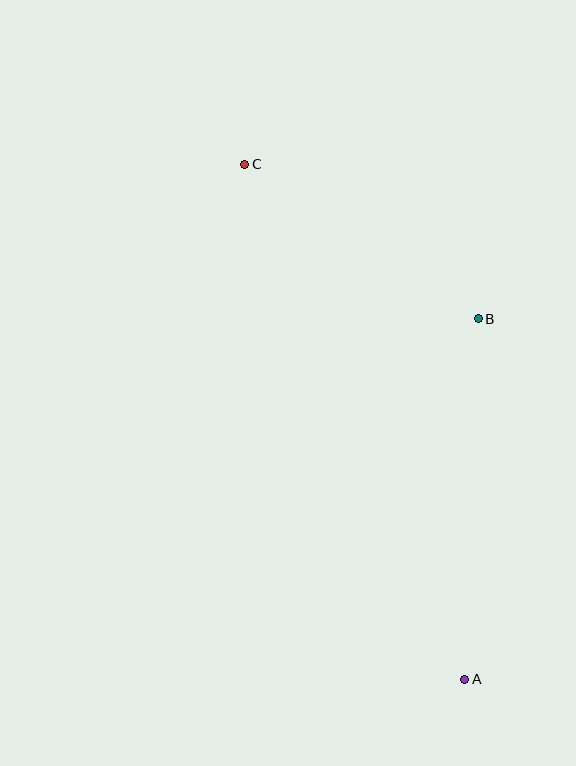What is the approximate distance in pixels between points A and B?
The distance between A and B is approximately 361 pixels.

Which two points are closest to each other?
Points B and C are closest to each other.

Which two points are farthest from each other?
Points A and C are farthest from each other.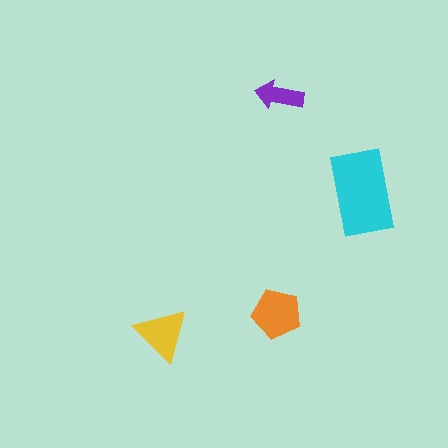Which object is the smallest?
The purple arrow.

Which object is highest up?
The purple arrow is topmost.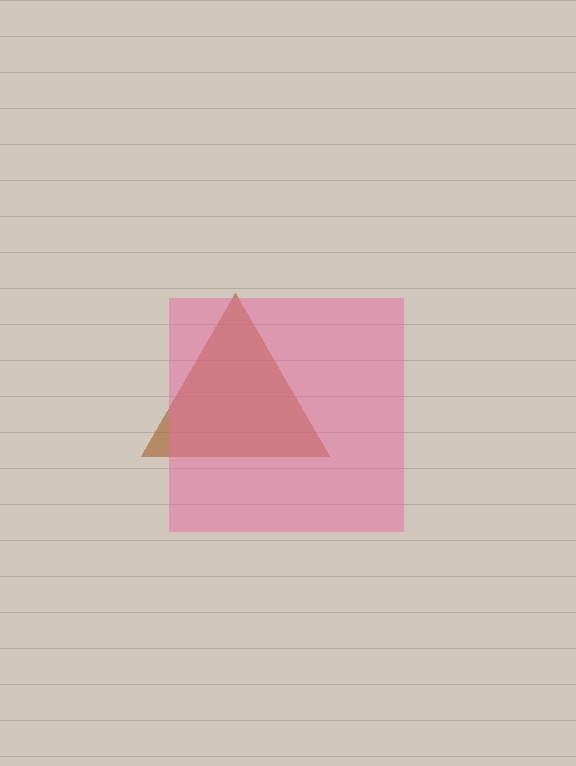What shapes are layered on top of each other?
The layered shapes are: a brown triangle, a pink square.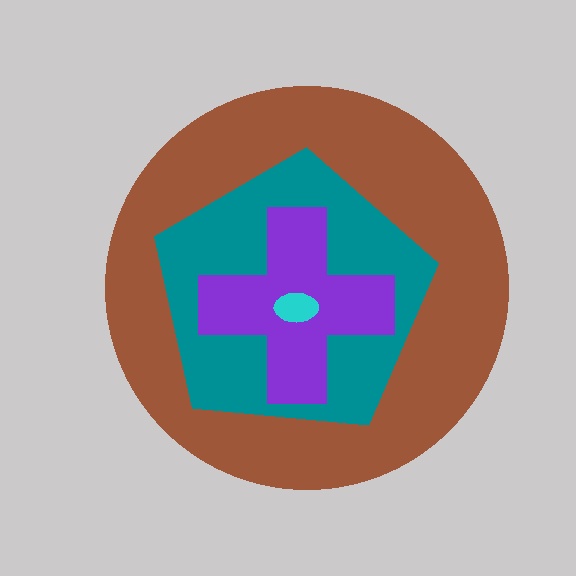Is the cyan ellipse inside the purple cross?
Yes.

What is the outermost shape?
The brown circle.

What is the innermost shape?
The cyan ellipse.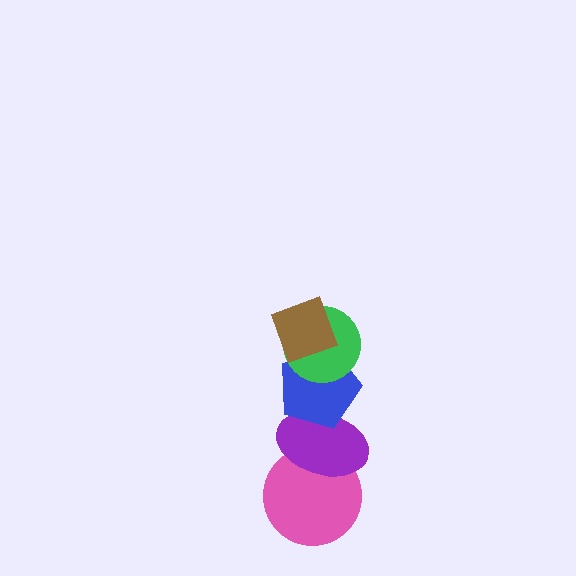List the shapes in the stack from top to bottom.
From top to bottom: the brown diamond, the green circle, the blue pentagon, the purple ellipse, the pink circle.